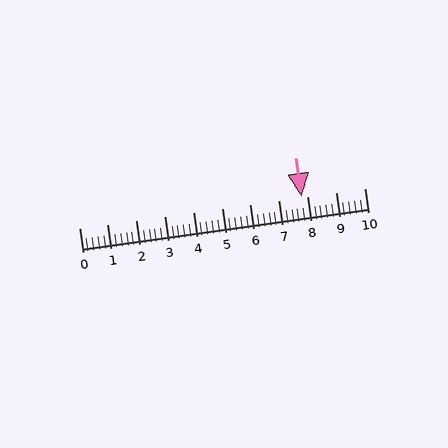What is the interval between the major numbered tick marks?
The major tick marks are spaced 1 units apart.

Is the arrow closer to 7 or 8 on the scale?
The arrow is closer to 8.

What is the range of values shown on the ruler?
The ruler shows values from 0 to 10.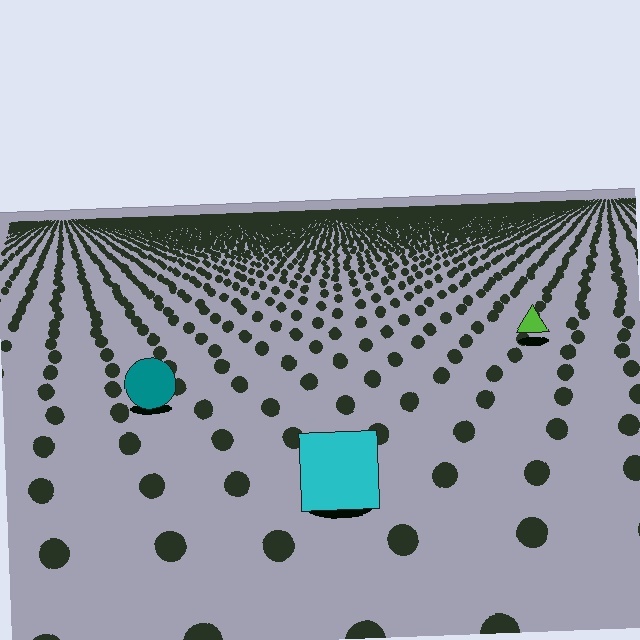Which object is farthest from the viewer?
The lime triangle is farthest from the viewer. It appears smaller and the ground texture around it is denser.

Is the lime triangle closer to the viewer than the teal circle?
No. The teal circle is closer — you can tell from the texture gradient: the ground texture is coarser near it.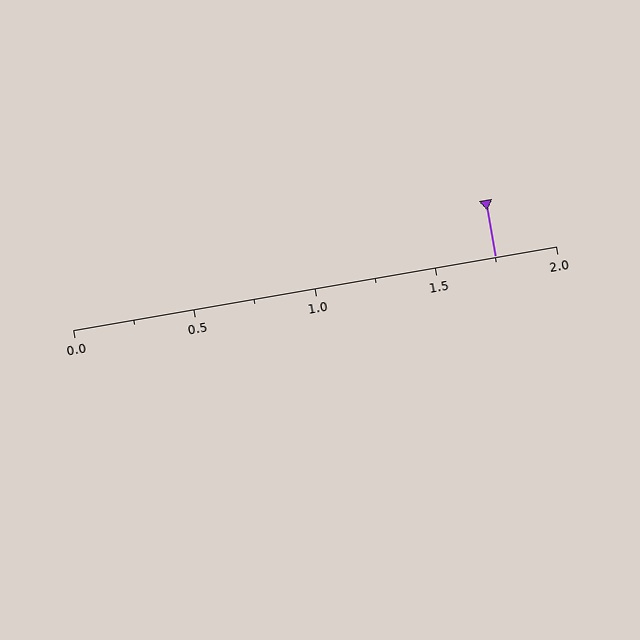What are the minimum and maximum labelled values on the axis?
The axis runs from 0.0 to 2.0.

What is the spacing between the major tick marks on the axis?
The major ticks are spaced 0.5 apart.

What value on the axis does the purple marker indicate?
The marker indicates approximately 1.75.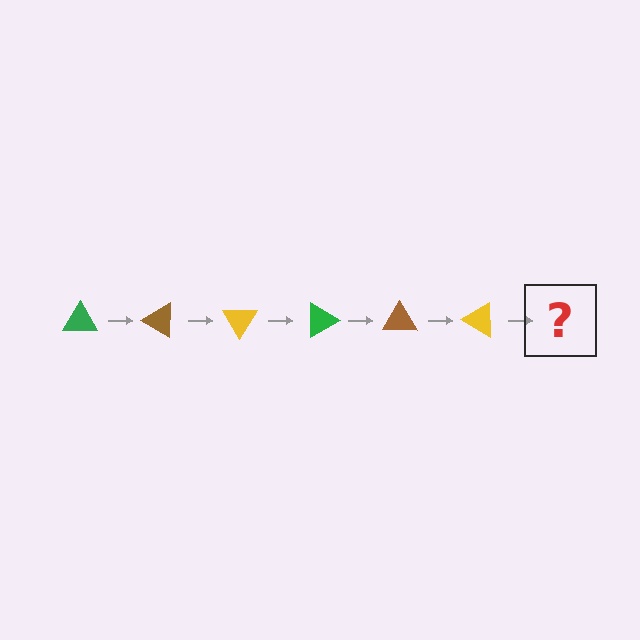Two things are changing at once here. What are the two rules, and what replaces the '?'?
The two rules are that it rotates 30 degrees each step and the color cycles through green, brown, and yellow. The '?' should be a green triangle, rotated 180 degrees from the start.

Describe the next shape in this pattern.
It should be a green triangle, rotated 180 degrees from the start.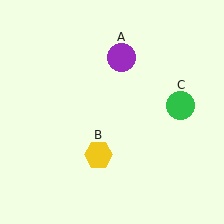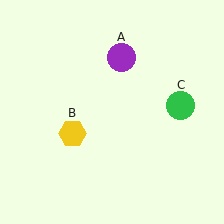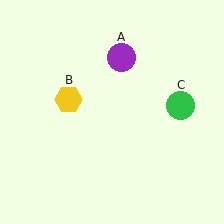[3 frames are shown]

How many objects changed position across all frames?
1 object changed position: yellow hexagon (object B).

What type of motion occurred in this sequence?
The yellow hexagon (object B) rotated clockwise around the center of the scene.